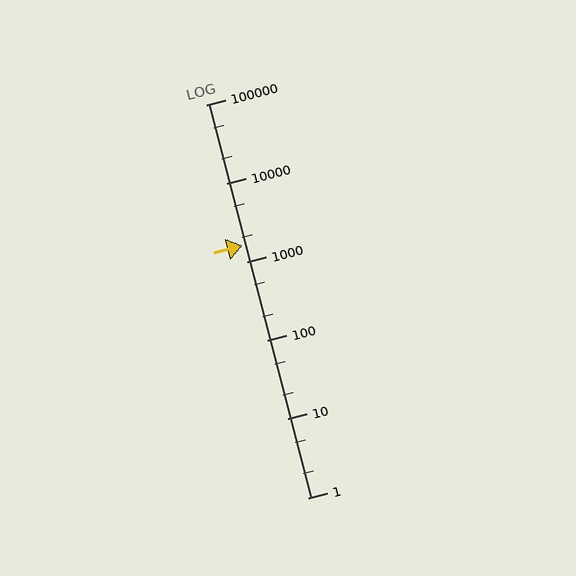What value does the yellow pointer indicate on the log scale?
The pointer indicates approximately 1600.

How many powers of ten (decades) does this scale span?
The scale spans 5 decades, from 1 to 100000.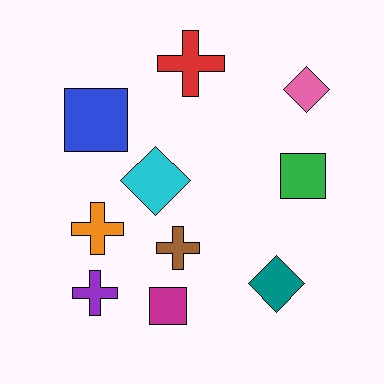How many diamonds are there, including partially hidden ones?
There are 3 diamonds.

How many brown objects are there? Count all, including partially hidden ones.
There is 1 brown object.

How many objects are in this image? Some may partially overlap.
There are 10 objects.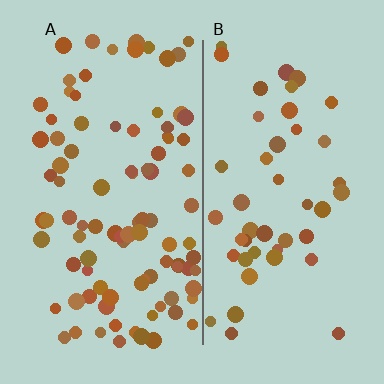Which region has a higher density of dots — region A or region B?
A (the left).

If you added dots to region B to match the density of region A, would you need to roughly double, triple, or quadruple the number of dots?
Approximately double.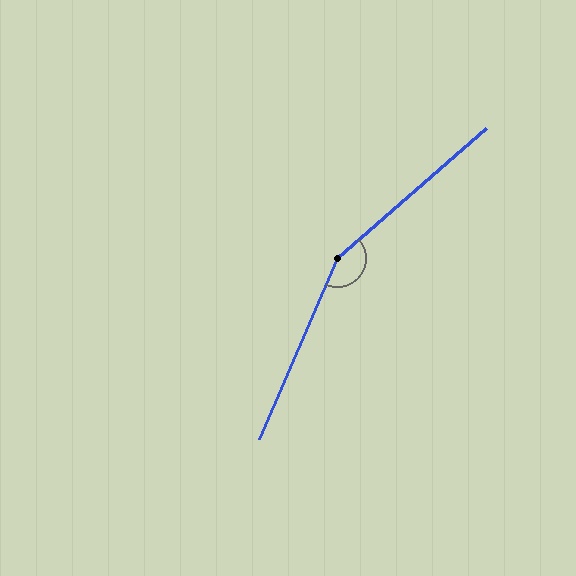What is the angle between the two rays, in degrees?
Approximately 154 degrees.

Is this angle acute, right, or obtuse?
It is obtuse.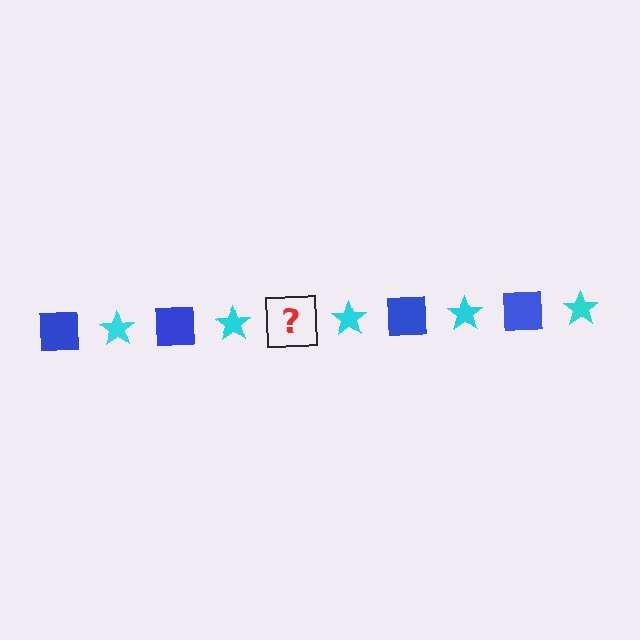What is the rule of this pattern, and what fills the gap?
The rule is that the pattern alternates between blue square and cyan star. The gap should be filled with a blue square.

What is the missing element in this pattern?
The missing element is a blue square.